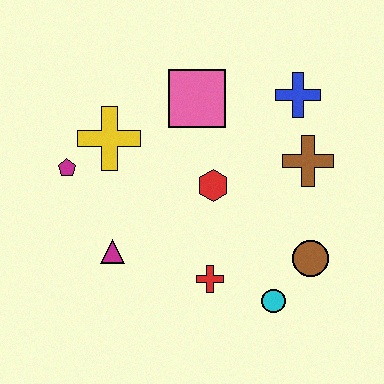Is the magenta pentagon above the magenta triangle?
Yes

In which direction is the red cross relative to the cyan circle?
The red cross is to the left of the cyan circle.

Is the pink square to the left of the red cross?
Yes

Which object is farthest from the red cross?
The blue cross is farthest from the red cross.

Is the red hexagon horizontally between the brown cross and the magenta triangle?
Yes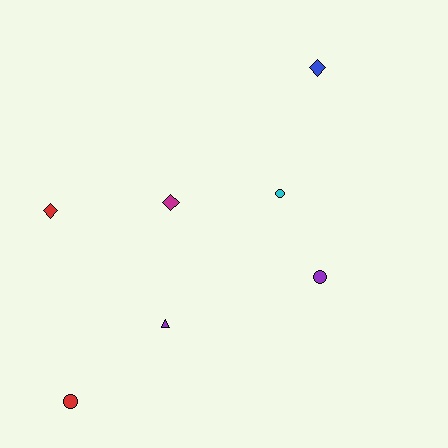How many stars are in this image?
There are no stars.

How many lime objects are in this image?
There are no lime objects.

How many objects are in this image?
There are 7 objects.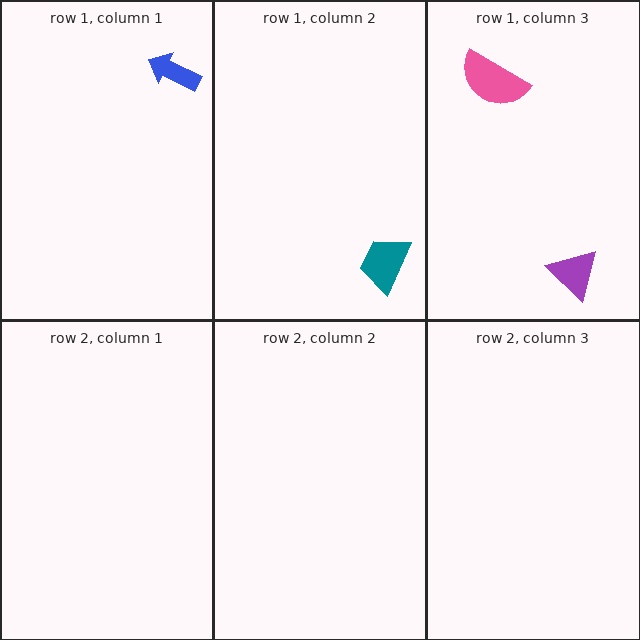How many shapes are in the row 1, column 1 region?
1.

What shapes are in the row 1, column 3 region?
The pink semicircle, the purple triangle.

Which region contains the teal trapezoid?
The row 1, column 2 region.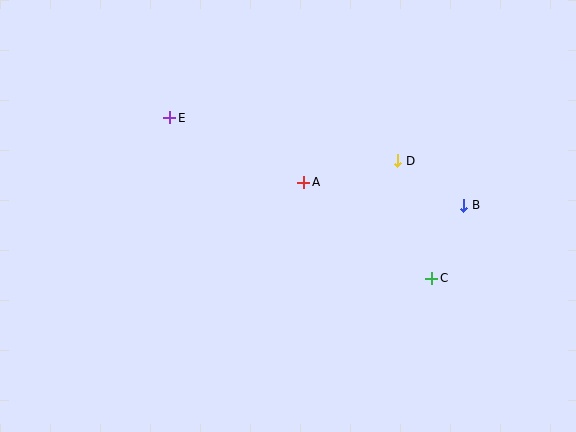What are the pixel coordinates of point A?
Point A is at (304, 182).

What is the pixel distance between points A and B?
The distance between A and B is 162 pixels.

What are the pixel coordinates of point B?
Point B is at (464, 205).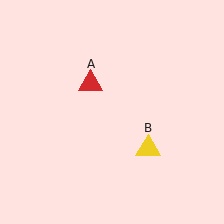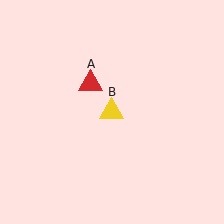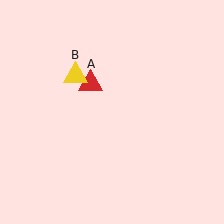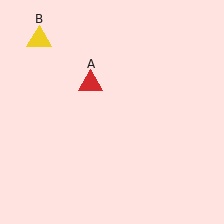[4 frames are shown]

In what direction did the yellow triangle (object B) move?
The yellow triangle (object B) moved up and to the left.